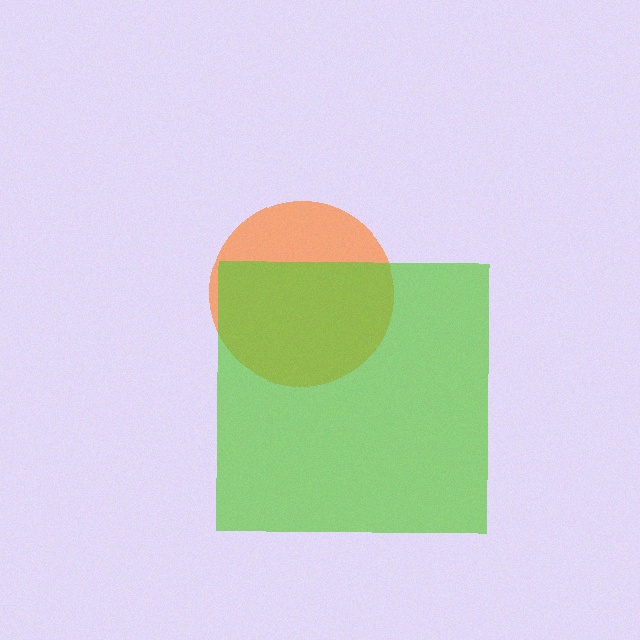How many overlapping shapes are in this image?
There are 2 overlapping shapes in the image.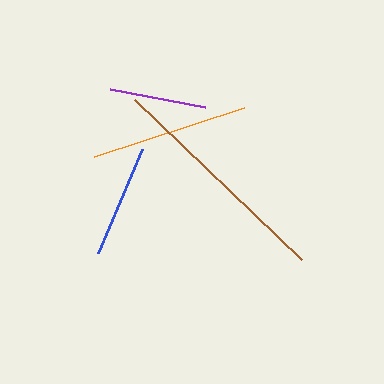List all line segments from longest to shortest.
From longest to shortest: brown, orange, blue, purple.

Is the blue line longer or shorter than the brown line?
The brown line is longer than the blue line.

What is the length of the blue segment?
The blue segment is approximately 112 pixels long.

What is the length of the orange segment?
The orange segment is approximately 158 pixels long.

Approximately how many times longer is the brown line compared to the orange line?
The brown line is approximately 1.5 times the length of the orange line.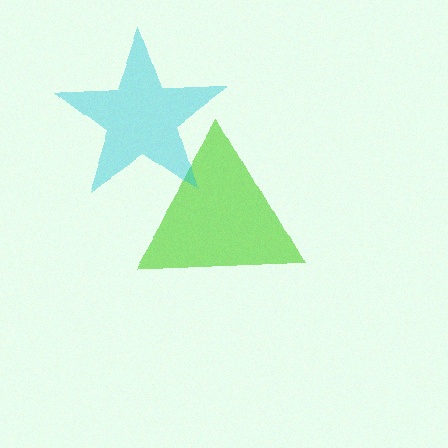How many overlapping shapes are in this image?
There are 2 overlapping shapes in the image.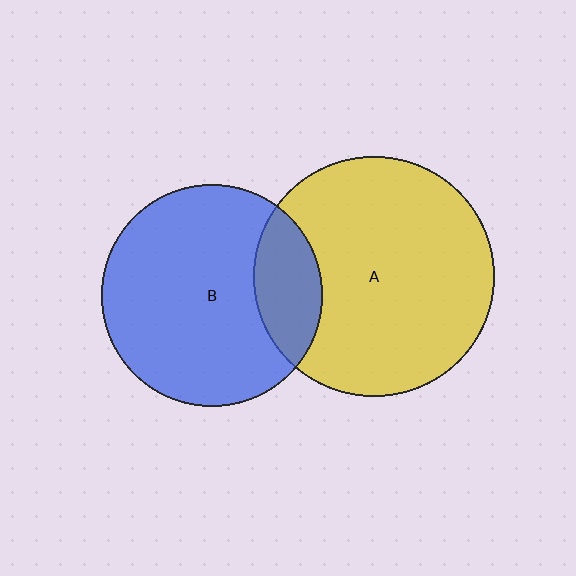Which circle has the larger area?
Circle A (yellow).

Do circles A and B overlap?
Yes.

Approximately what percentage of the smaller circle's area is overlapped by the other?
Approximately 20%.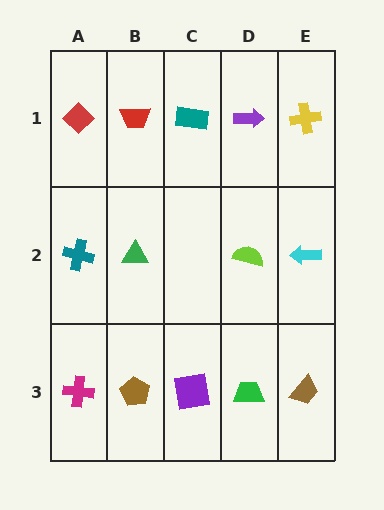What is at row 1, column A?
A red diamond.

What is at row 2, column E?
A cyan arrow.